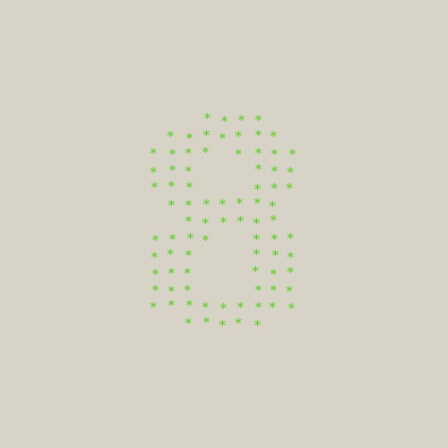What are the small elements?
The small elements are asterisks.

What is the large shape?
The large shape is the digit 8.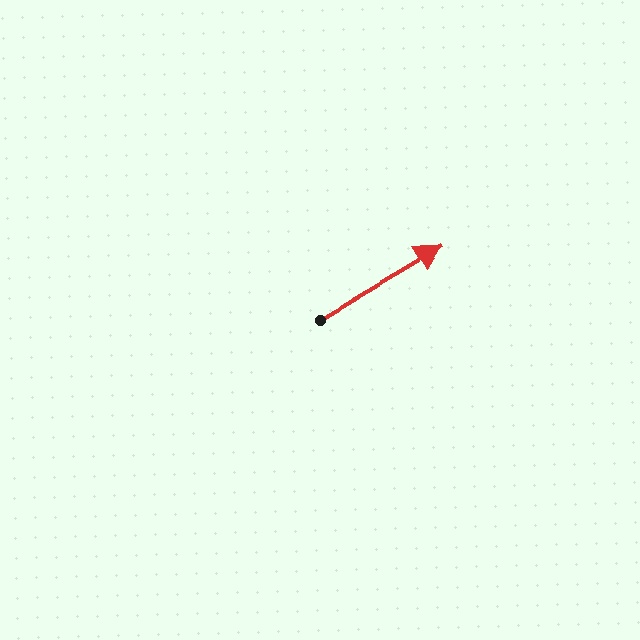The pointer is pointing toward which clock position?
Roughly 2 o'clock.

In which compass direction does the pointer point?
Northeast.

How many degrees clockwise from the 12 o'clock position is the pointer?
Approximately 59 degrees.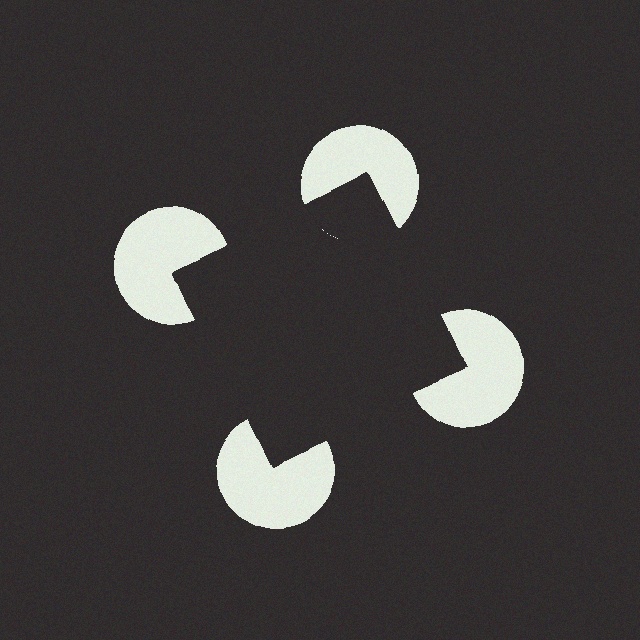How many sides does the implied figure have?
4 sides.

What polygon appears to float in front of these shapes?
An illusory square — its edges are inferred from the aligned wedge cuts in the pac-man discs, not physically drawn.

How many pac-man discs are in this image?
There are 4 — one at each vertex of the illusory square.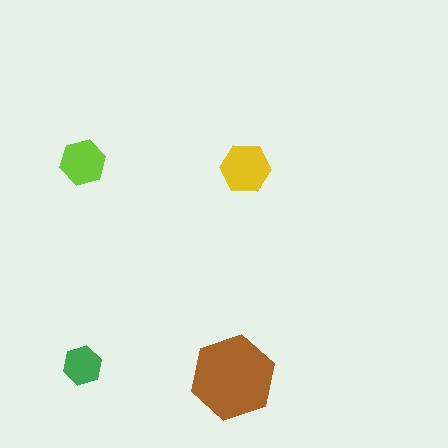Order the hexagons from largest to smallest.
the brown one, the yellow one, the lime one, the green one.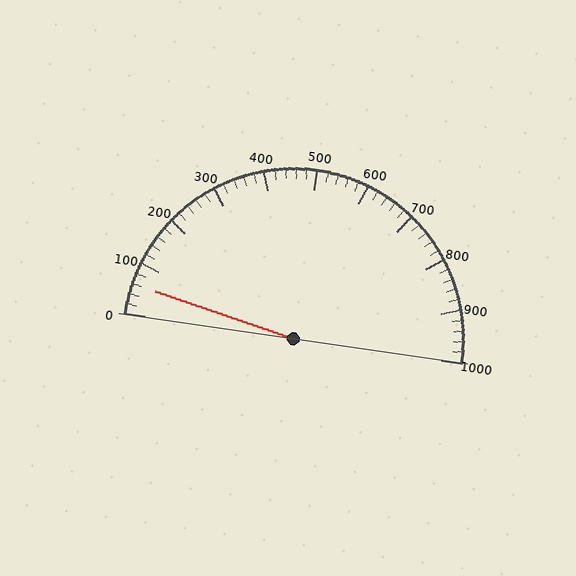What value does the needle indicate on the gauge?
The needle indicates approximately 60.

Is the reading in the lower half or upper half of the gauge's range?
The reading is in the lower half of the range (0 to 1000).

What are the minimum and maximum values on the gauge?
The gauge ranges from 0 to 1000.